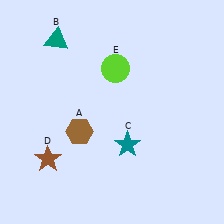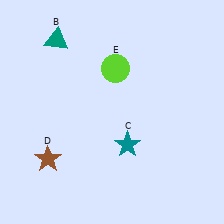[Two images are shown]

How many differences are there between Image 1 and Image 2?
There is 1 difference between the two images.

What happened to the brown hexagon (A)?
The brown hexagon (A) was removed in Image 2. It was in the bottom-left area of Image 1.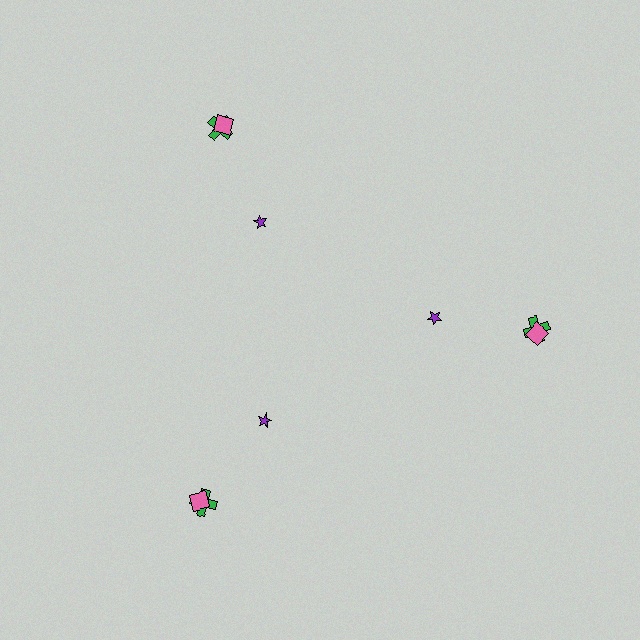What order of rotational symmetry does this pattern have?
This pattern has 3-fold rotational symmetry.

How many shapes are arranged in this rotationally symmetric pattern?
There are 9 shapes, arranged in 3 groups of 3.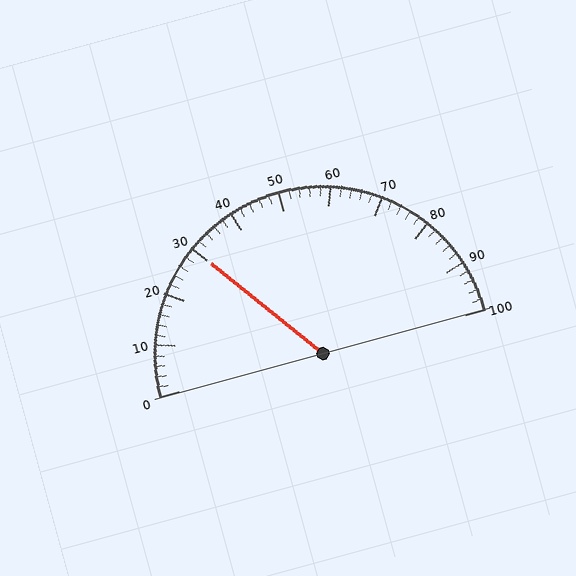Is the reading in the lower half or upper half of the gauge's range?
The reading is in the lower half of the range (0 to 100).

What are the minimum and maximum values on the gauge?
The gauge ranges from 0 to 100.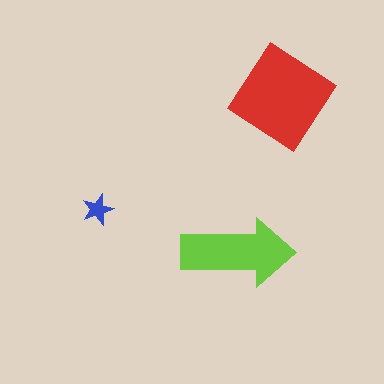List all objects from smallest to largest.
The blue star, the lime arrow, the red diamond.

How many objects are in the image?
There are 3 objects in the image.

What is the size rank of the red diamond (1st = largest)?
1st.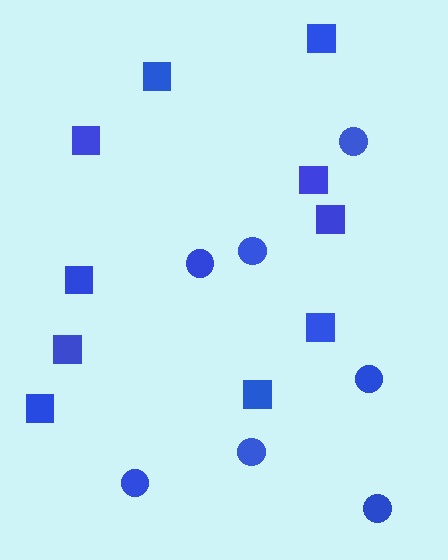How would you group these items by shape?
There are 2 groups: one group of squares (10) and one group of circles (7).